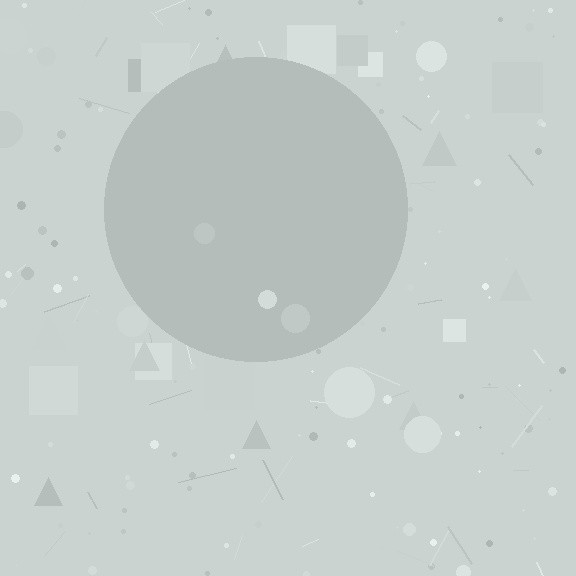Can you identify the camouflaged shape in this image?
The camouflaged shape is a circle.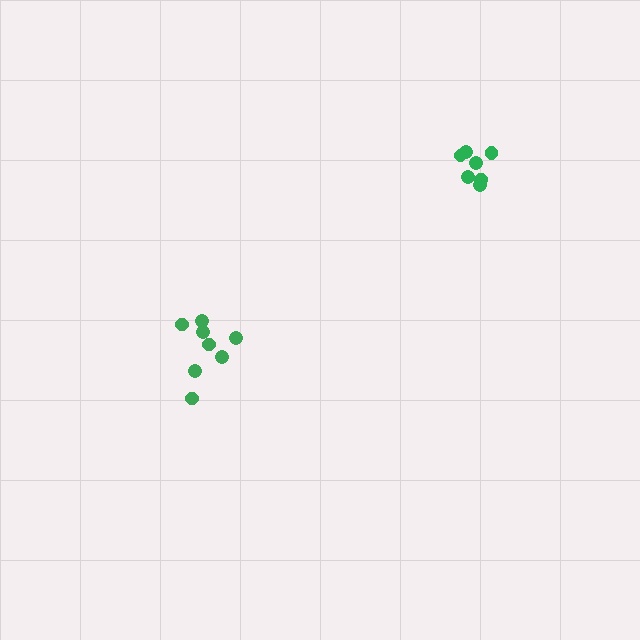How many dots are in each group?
Group 1: 7 dots, Group 2: 8 dots (15 total).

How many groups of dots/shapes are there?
There are 2 groups.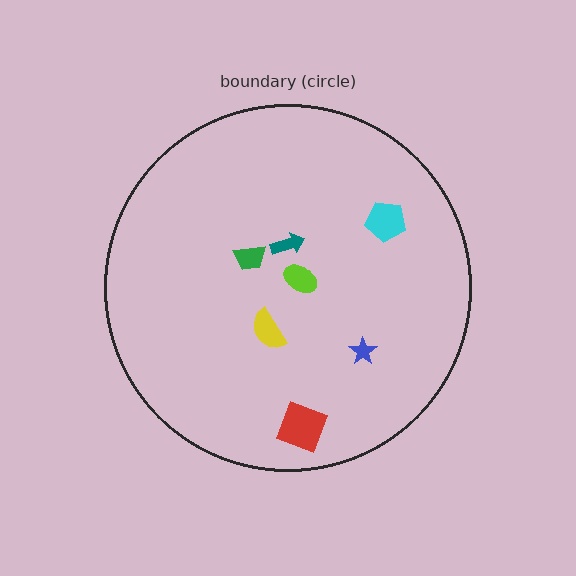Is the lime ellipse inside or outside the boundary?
Inside.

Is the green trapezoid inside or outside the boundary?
Inside.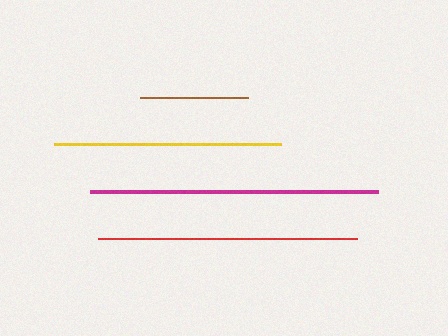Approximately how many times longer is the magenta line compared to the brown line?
The magenta line is approximately 2.7 times the length of the brown line.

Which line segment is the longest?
The magenta line is the longest at approximately 288 pixels.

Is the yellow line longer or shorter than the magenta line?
The magenta line is longer than the yellow line.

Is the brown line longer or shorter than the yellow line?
The yellow line is longer than the brown line.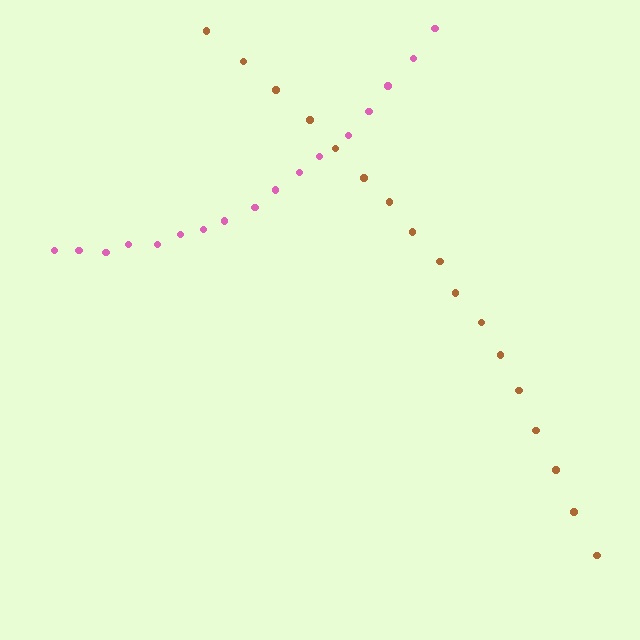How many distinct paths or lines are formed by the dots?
There are 2 distinct paths.